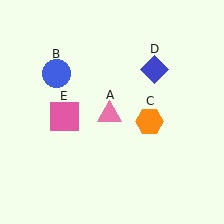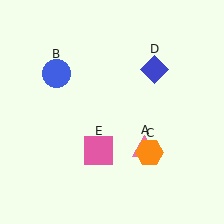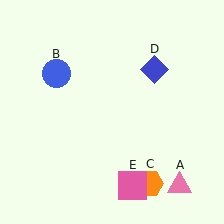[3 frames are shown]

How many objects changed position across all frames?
3 objects changed position: pink triangle (object A), orange hexagon (object C), pink square (object E).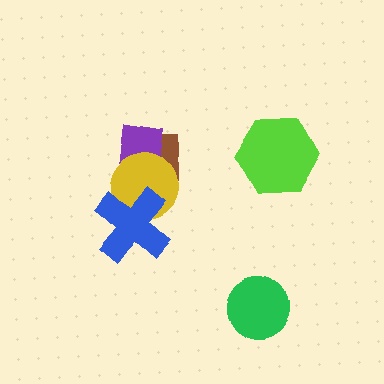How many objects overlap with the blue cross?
1 object overlaps with the blue cross.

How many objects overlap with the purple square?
2 objects overlap with the purple square.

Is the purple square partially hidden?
Yes, it is partially covered by another shape.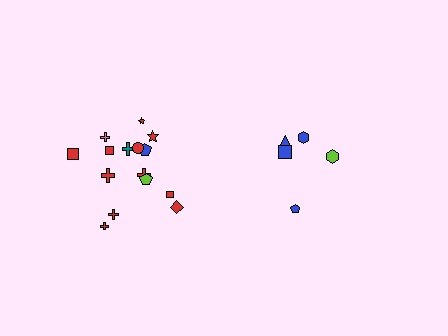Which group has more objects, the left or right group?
The left group.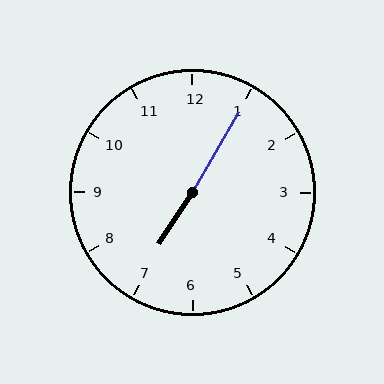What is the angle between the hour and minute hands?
Approximately 178 degrees.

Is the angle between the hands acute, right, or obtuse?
It is obtuse.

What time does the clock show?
7:05.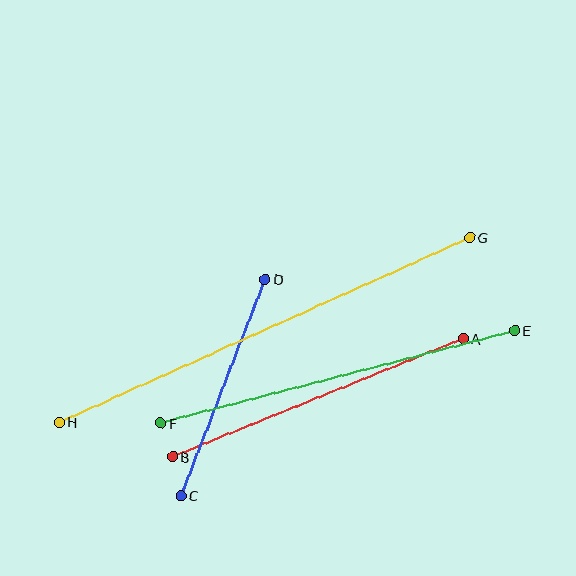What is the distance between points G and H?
The distance is approximately 450 pixels.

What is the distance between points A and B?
The distance is approximately 313 pixels.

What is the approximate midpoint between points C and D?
The midpoint is at approximately (223, 387) pixels.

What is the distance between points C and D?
The distance is approximately 232 pixels.